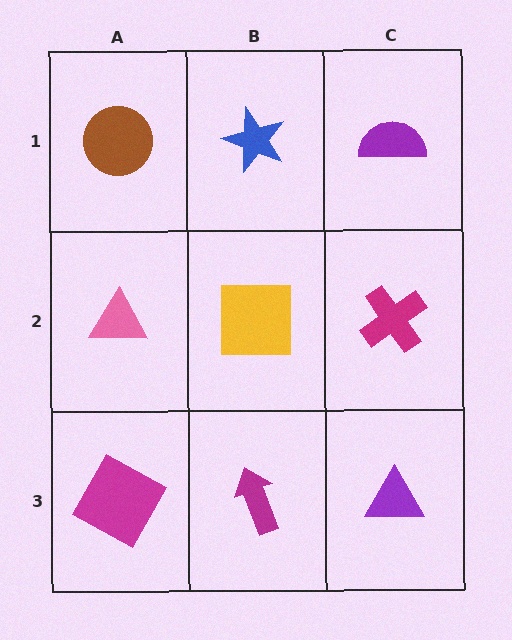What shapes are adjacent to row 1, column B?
A yellow square (row 2, column B), a brown circle (row 1, column A), a purple semicircle (row 1, column C).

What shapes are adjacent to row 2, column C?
A purple semicircle (row 1, column C), a purple triangle (row 3, column C), a yellow square (row 2, column B).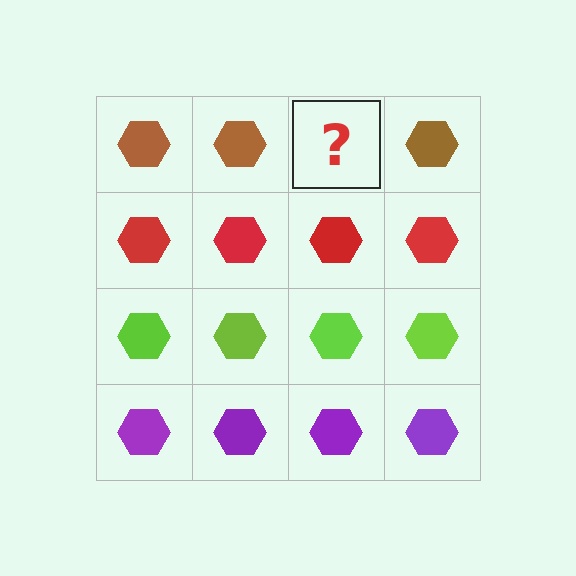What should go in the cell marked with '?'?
The missing cell should contain a brown hexagon.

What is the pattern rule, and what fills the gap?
The rule is that each row has a consistent color. The gap should be filled with a brown hexagon.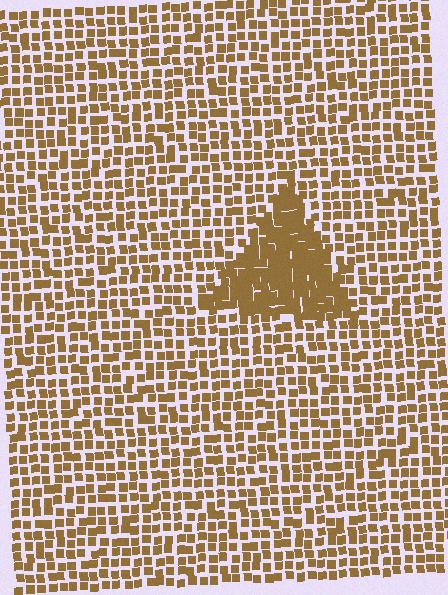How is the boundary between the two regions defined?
The boundary is defined by a change in element density (approximately 1.9x ratio). All elements are the same color, size, and shape.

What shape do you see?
I see a triangle.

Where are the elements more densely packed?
The elements are more densely packed inside the triangle boundary.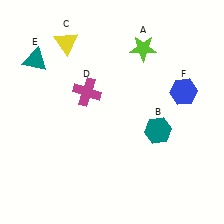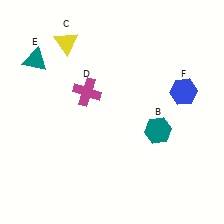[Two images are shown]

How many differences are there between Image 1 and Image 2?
There is 1 difference between the two images.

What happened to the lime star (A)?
The lime star (A) was removed in Image 2. It was in the top-right area of Image 1.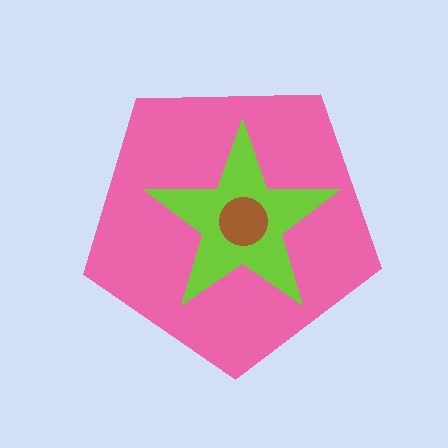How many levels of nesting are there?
3.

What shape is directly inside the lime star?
The brown circle.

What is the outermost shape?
The pink pentagon.